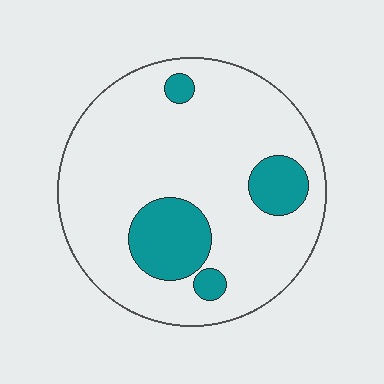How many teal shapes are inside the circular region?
4.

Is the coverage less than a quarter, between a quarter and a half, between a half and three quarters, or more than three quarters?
Less than a quarter.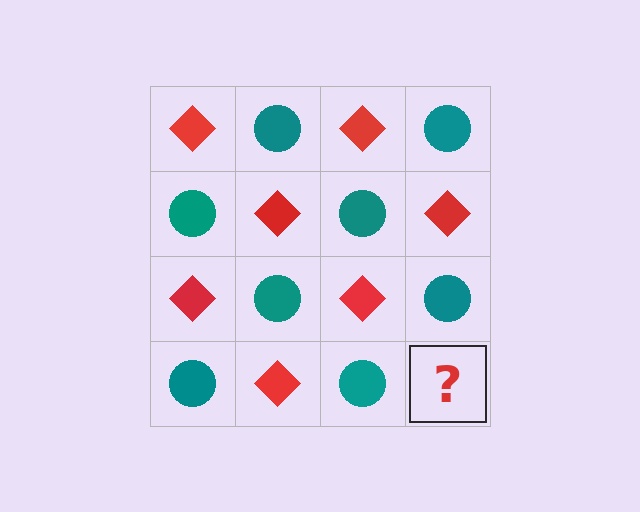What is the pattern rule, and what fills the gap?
The rule is that it alternates red diamond and teal circle in a checkerboard pattern. The gap should be filled with a red diamond.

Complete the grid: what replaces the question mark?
The question mark should be replaced with a red diamond.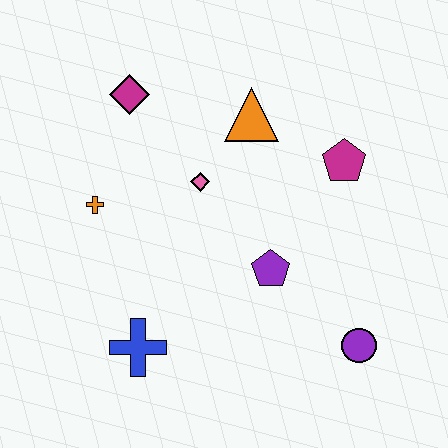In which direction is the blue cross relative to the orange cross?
The blue cross is below the orange cross.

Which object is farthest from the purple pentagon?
The magenta diamond is farthest from the purple pentagon.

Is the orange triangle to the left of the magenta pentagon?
Yes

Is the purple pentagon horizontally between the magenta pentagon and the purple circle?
No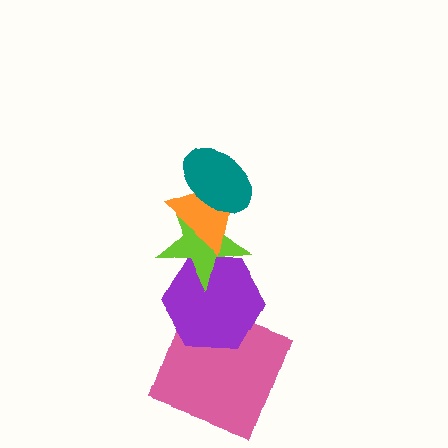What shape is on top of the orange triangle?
The teal ellipse is on top of the orange triangle.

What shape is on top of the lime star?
The orange triangle is on top of the lime star.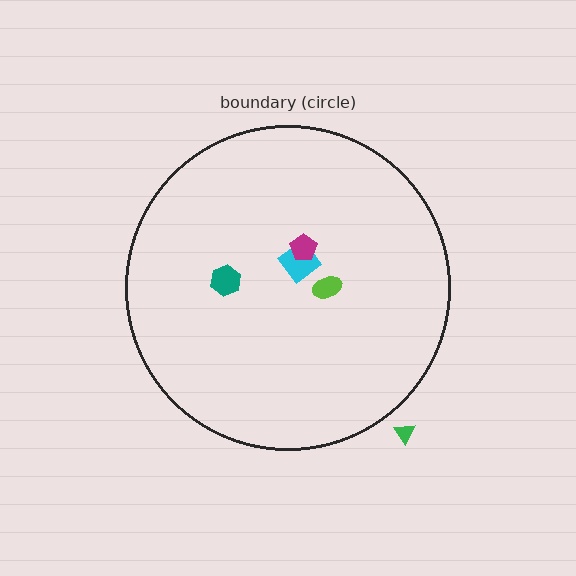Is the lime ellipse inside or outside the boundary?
Inside.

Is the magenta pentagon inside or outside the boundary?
Inside.